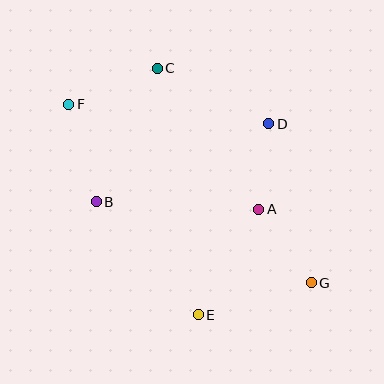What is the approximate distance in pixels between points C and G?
The distance between C and G is approximately 264 pixels.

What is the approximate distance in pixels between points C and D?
The distance between C and D is approximately 125 pixels.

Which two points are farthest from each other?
Points F and G are farthest from each other.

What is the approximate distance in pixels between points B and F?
The distance between B and F is approximately 101 pixels.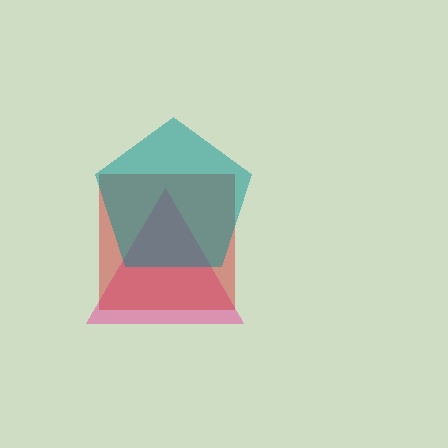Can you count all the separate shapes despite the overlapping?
Yes, there are 3 separate shapes.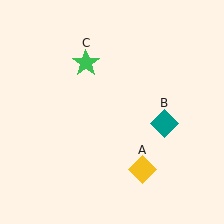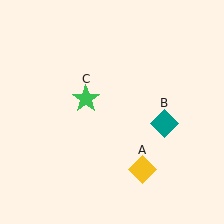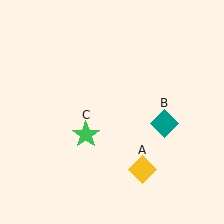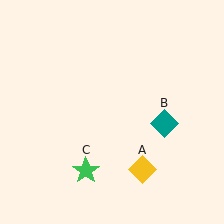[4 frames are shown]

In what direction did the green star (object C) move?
The green star (object C) moved down.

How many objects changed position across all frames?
1 object changed position: green star (object C).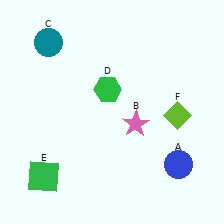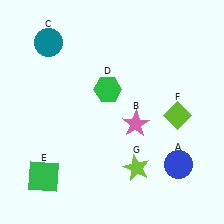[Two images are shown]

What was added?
A lime star (G) was added in Image 2.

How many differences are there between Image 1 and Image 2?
There is 1 difference between the two images.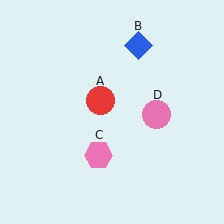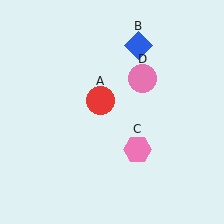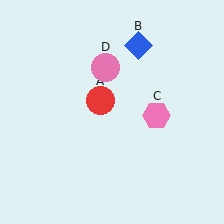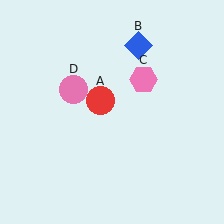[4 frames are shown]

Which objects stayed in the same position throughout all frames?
Red circle (object A) and blue diamond (object B) remained stationary.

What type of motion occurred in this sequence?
The pink hexagon (object C), pink circle (object D) rotated counterclockwise around the center of the scene.